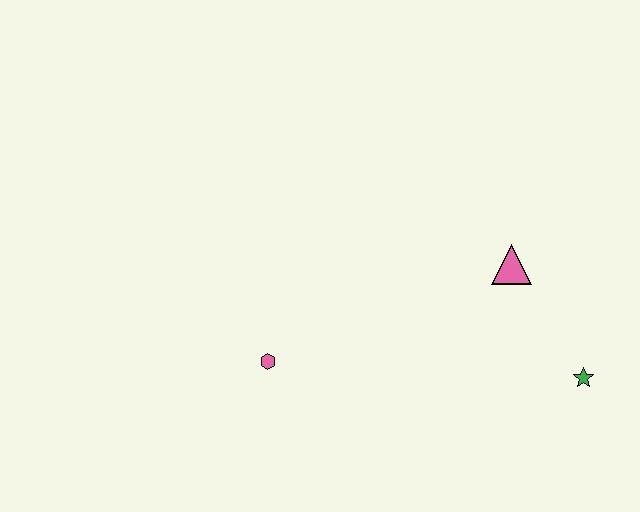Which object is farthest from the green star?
The pink hexagon is farthest from the green star.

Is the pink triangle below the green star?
No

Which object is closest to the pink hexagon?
The pink triangle is closest to the pink hexagon.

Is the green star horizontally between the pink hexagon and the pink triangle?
No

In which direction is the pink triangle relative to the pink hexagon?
The pink triangle is to the right of the pink hexagon.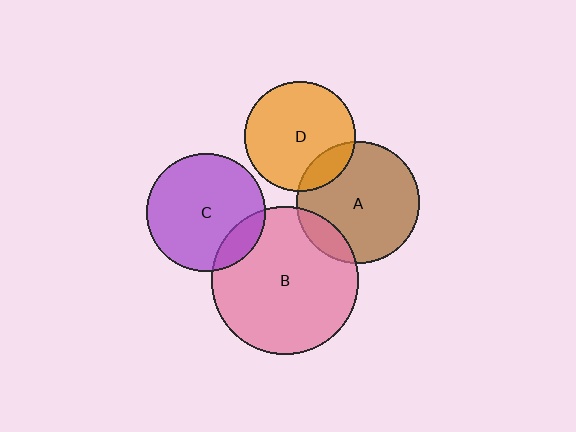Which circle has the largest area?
Circle B (pink).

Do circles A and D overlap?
Yes.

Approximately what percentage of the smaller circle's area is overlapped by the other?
Approximately 15%.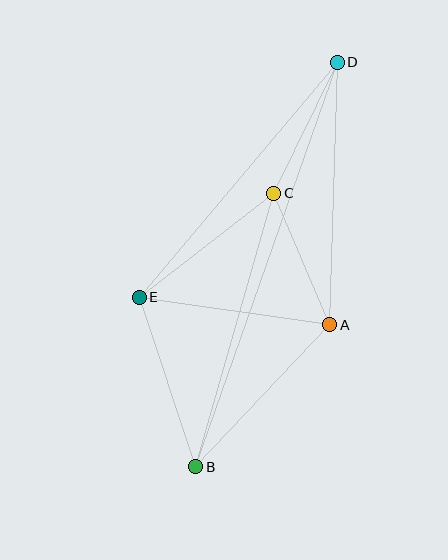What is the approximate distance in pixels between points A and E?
The distance between A and E is approximately 193 pixels.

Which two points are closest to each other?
Points A and C are closest to each other.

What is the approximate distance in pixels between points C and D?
The distance between C and D is approximately 146 pixels.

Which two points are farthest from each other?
Points B and D are farthest from each other.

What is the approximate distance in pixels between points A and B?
The distance between A and B is approximately 195 pixels.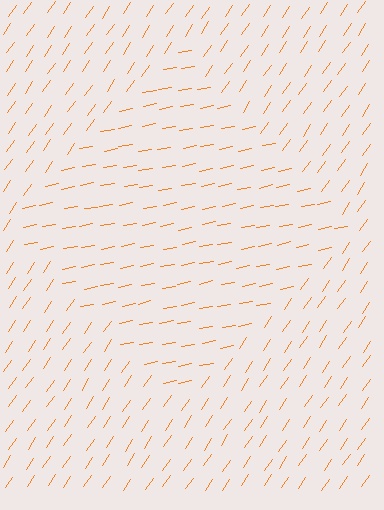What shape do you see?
I see a diamond.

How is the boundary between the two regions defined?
The boundary is defined purely by a change in line orientation (approximately 45 degrees difference). All lines are the same color and thickness.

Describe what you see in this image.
The image is filled with small orange line segments. A diamond region in the image has lines oriented differently from the surrounding lines, creating a visible texture boundary.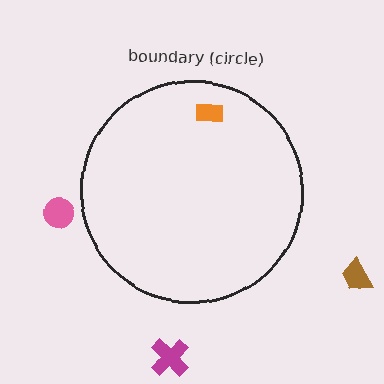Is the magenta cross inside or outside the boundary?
Outside.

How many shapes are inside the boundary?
1 inside, 3 outside.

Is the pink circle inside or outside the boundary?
Outside.